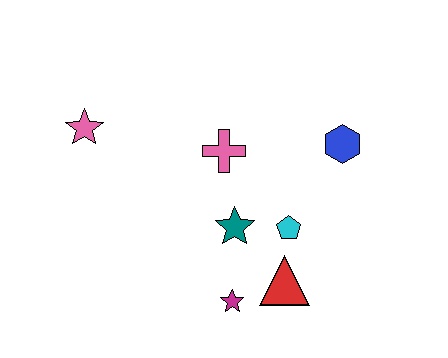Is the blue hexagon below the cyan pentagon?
No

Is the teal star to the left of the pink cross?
No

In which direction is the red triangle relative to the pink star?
The red triangle is to the right of the pink star.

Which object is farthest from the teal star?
The pink star is farthest from the teal star.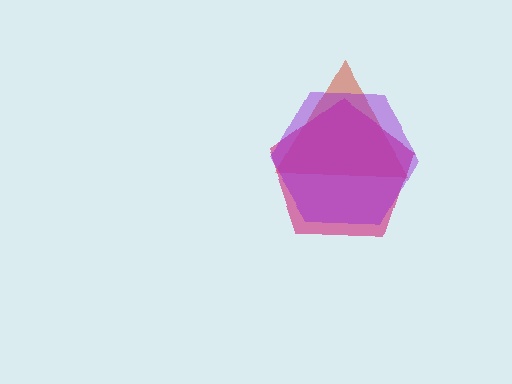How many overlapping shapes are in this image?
There are 3 overlapping shapes in the image.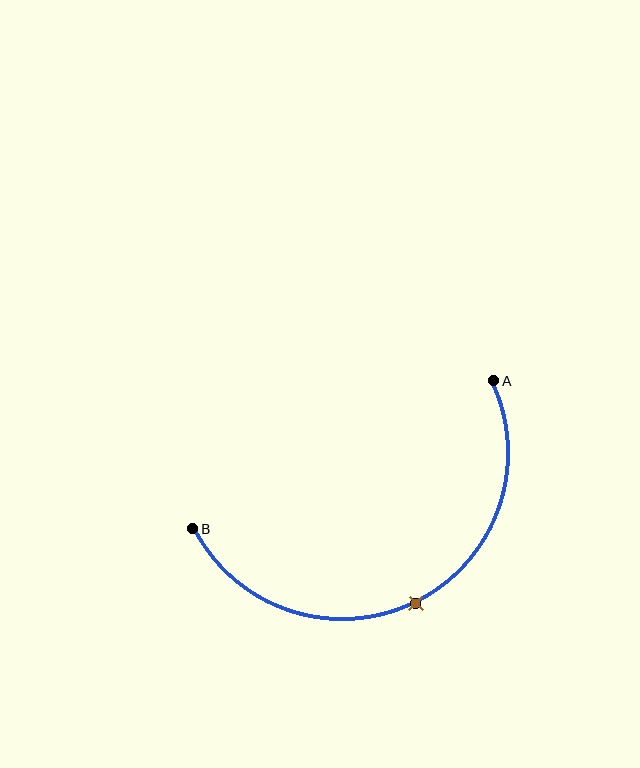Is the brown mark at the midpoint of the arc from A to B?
Yes. The brown mark lies on the arc at equal arc-length from both A and B — it is the arc midpoint.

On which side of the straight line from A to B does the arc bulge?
The arc bulges below the straight line connecting A and B.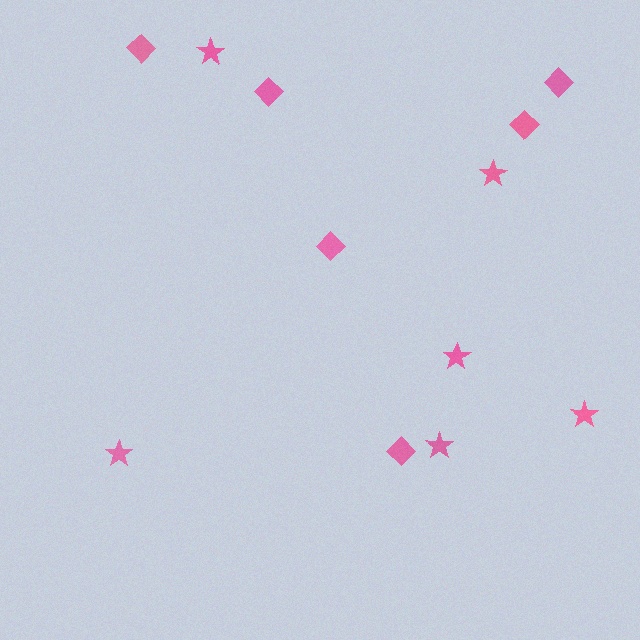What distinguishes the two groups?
There are 2 groups: one group of diamonds (6) and one group of stars (6).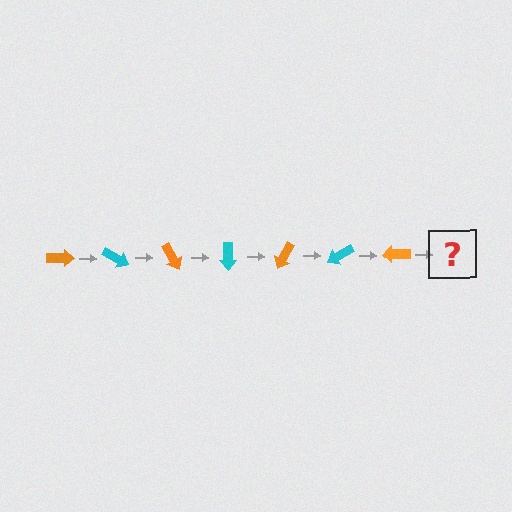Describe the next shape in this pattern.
It should be a cyan arrow, rotated 210 degrees from the start.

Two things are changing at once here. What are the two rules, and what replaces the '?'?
The two rules are that it rotates 30 degrees each step and the color cycles through orange and cyan. The '?' should be a cyan arrow, rotated 210 degrees from the start.